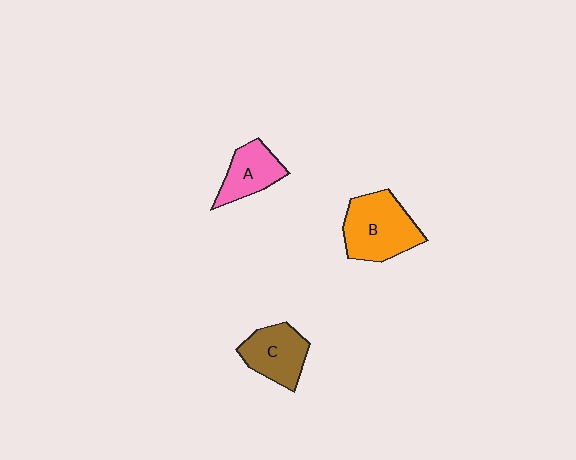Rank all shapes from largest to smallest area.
From largest to smallest: B (orange), C (brown), A (pink).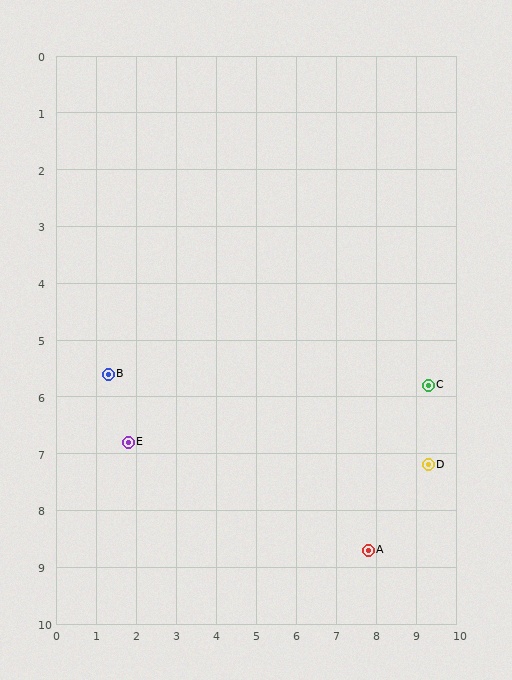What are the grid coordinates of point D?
Point D is at approximately (9.3, 7.2).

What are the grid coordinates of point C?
Point C is at approximately (9.3, 5.8).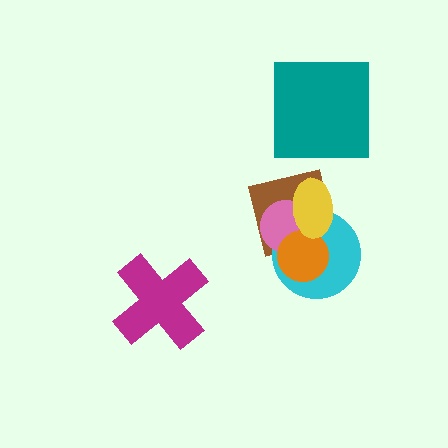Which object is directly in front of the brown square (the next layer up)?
The cyan circle is directly in front of the brown square.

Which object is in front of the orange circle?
The yellow ellipse is in front of the orange circle.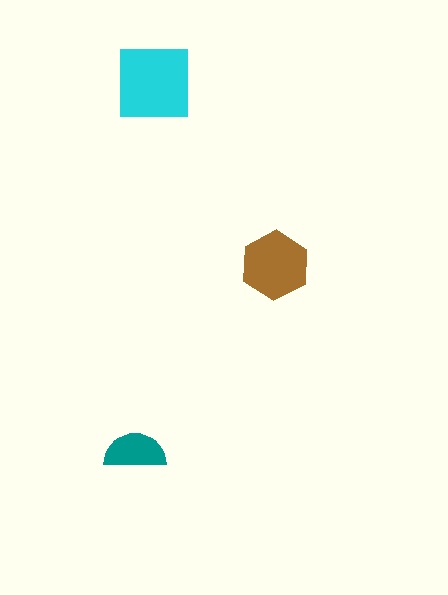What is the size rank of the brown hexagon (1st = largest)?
2nd.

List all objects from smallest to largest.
The teal semicircle, the brown hexagon, the cyan square.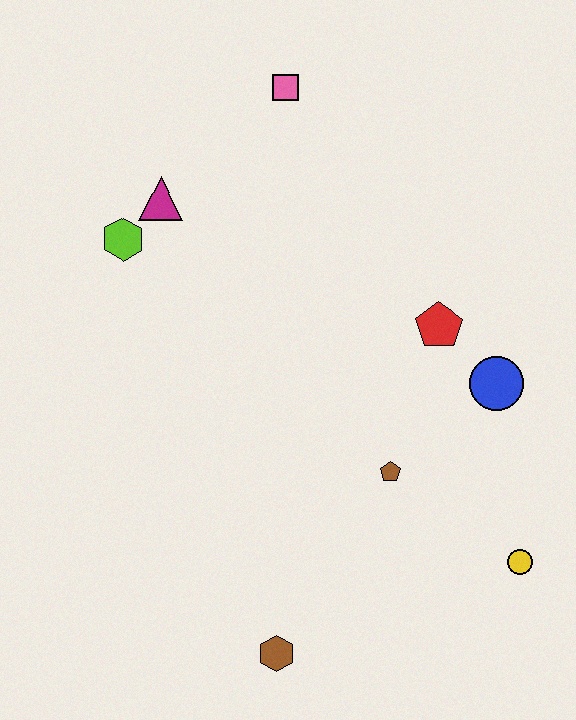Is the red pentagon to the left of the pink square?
No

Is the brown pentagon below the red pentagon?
Yes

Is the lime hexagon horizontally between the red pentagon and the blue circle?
No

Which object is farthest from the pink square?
The brown hexagon is farthest from the pink square.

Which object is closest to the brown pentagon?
The blue circle is closest to the brown pentagon.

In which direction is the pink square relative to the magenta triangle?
The pink square is to the right of the magenta triangle.